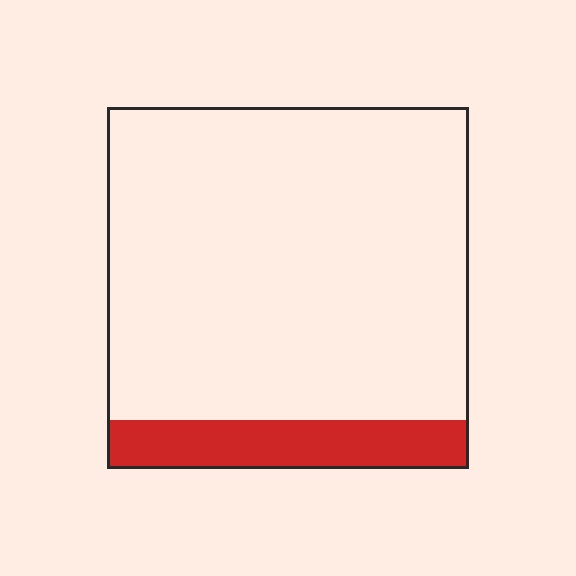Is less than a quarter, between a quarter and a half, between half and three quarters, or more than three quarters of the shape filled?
Less than a quarter.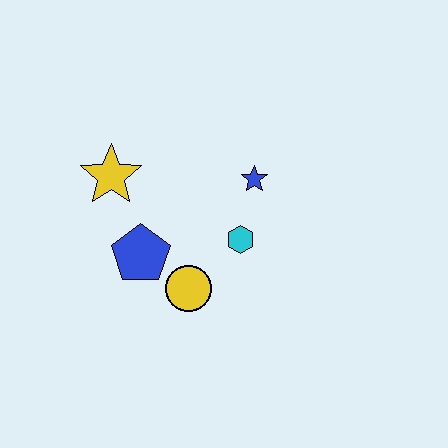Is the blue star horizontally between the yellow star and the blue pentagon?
No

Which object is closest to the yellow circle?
The blue pentagon is closest to the yellow circle.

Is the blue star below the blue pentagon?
No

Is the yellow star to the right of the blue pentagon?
No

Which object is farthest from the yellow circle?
The yellow star is farthest from the yellow circle.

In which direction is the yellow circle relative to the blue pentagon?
The yellow circle is to the right of the blue pentagon.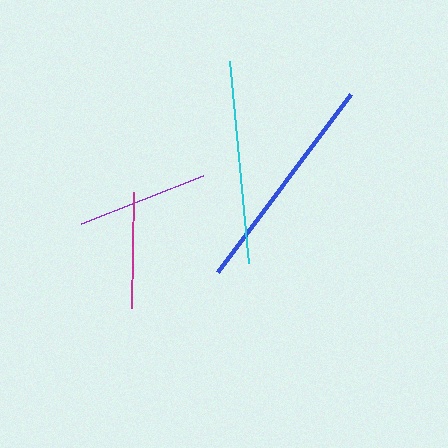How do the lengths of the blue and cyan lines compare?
The blue and cyan lines are approximately the same length.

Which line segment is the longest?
The blue line is the longest at approximately 222 pixels.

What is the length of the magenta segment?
The magenta segment is approximately 116 pixels long.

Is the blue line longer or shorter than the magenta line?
The blue line is longer than the magenta line.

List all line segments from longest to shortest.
From longest to shortest: blue, cyan, purple, magenta.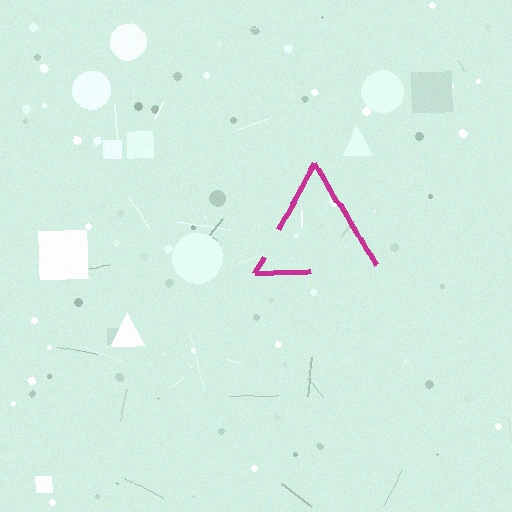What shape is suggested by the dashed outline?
The dashed outline suggests a triangle.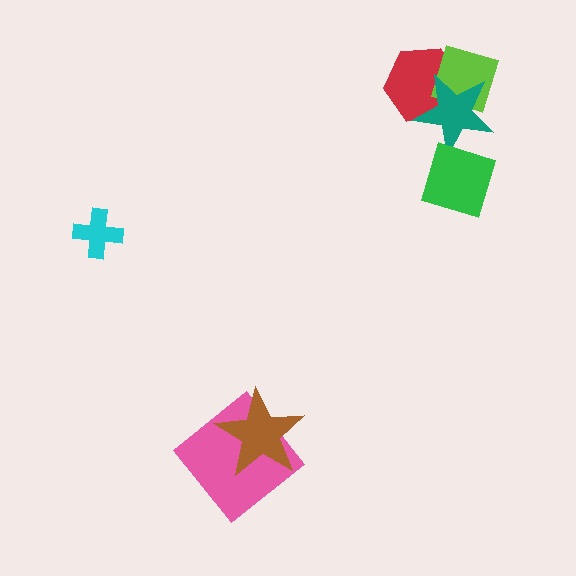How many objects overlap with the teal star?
2 objects overlap with the teal star.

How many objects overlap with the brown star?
1 object overlaps with the brown star.